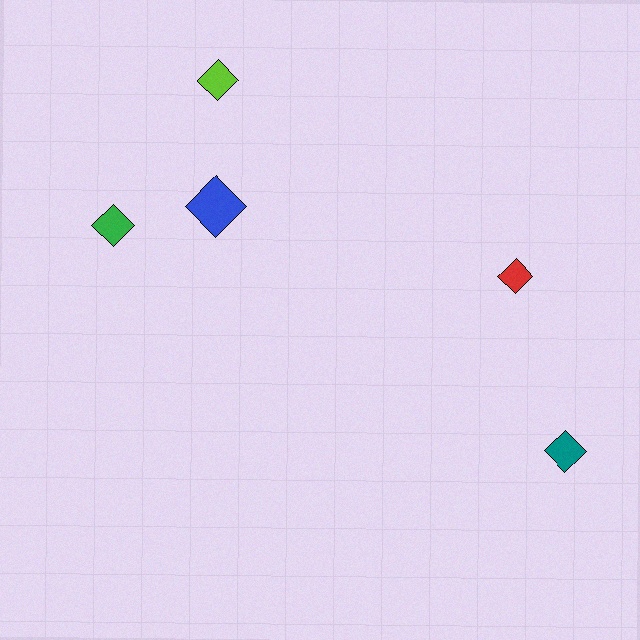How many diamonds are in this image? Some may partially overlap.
There are 5 diamonds.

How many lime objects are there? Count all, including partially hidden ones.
There is 1 lime object.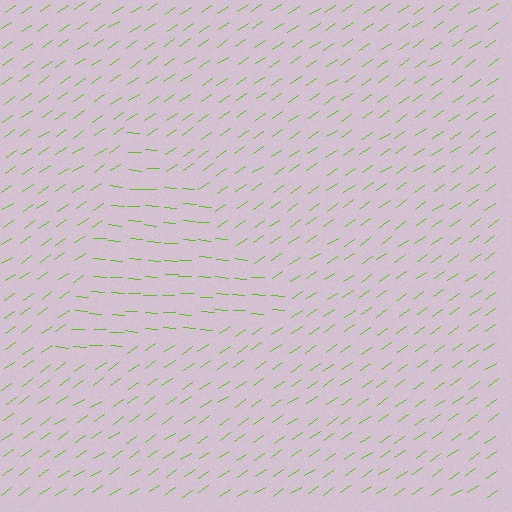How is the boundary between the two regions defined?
The boundary is defined purely by a change in line orientation (approximately 38 degrees difference). All lines are the same color and thickness.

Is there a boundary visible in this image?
Yes, there is a texture boundary formed by a change in line orientation.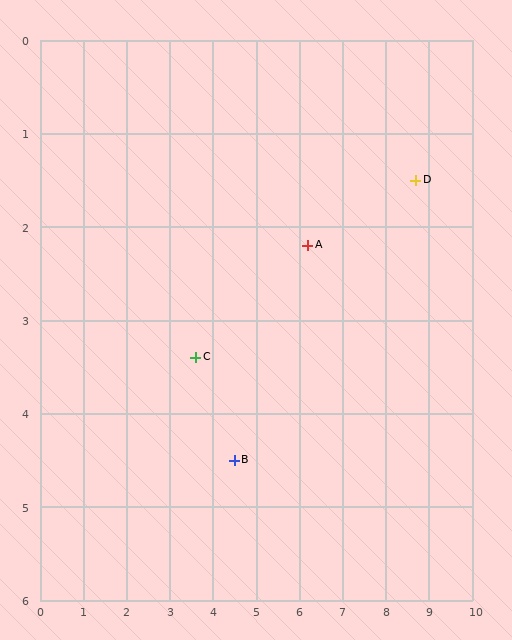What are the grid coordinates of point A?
Point A is at approximately (6.2, 2.2).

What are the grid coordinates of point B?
Point B is at approximately (4.5, 4.5).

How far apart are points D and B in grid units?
Points D and B are about 5.2 grid units apart.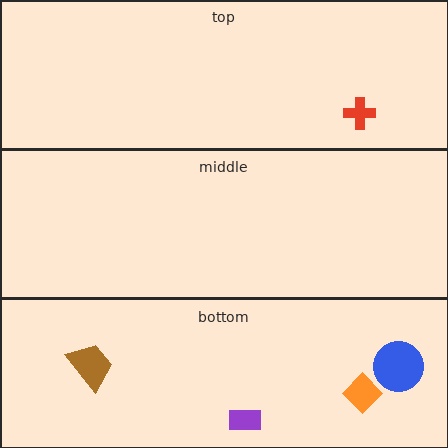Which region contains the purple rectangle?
The bottom region.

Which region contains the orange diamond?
The bottom region.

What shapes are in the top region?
The red cross.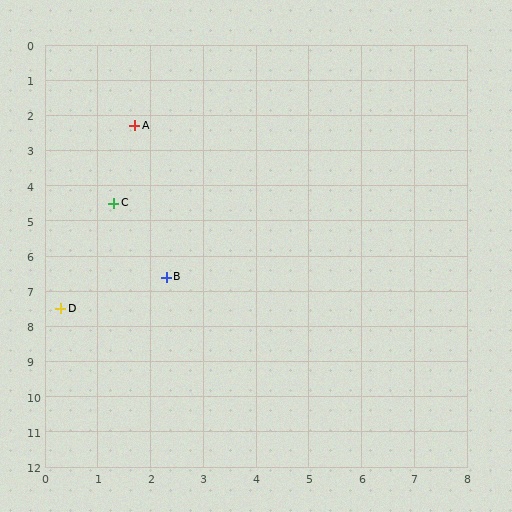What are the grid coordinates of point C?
Point C is at approximately (1.3, 4.5).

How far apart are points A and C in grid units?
Points A and C are about 2.2 grid units apart.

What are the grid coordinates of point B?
Point B is at approximately (2.3, 6.6).